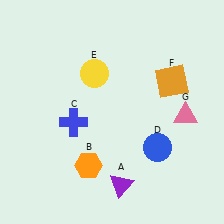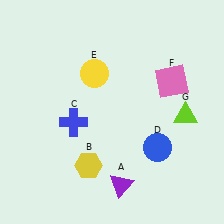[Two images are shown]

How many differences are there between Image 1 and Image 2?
There are 3 differences between the two images.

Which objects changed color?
B changed from orange to yellow. F changed from orange to pink. G changed from pink to lime.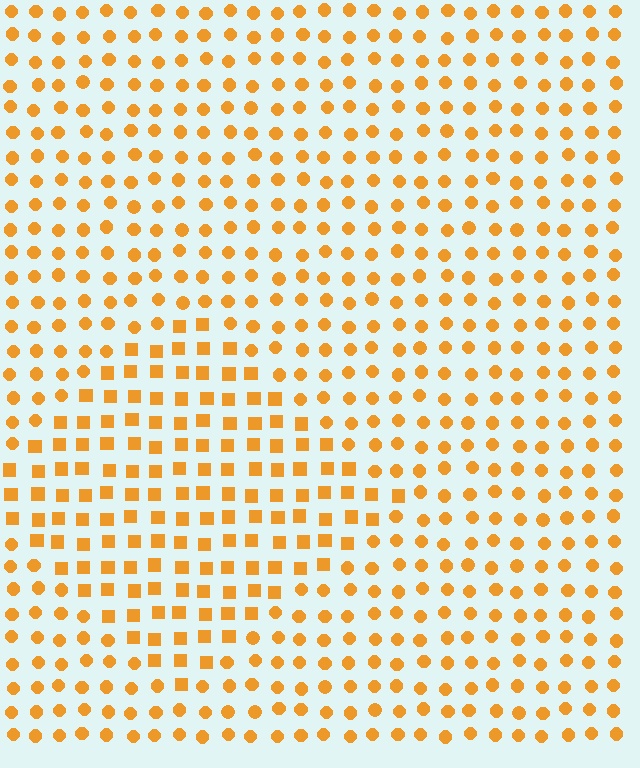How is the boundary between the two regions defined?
The boundary is defined by a change in element shape: squares inside vs. circles outside. All elements share the same color and spacing.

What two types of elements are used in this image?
The image uses squares inside the diamond region and circles outside it.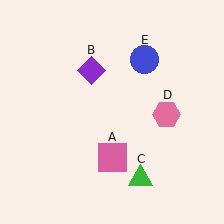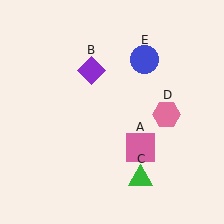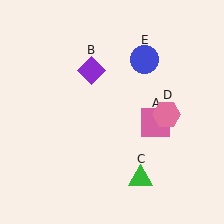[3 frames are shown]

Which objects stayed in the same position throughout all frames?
Purple diamond (object B) and green triangle (object C) and pink hexagon (object D) and blue circle (object E) remained stationary.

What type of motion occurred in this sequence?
The pink square (object A) rotated counterclockwise around the center of the scene.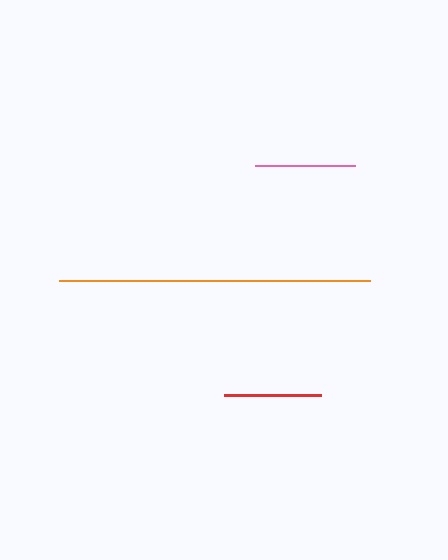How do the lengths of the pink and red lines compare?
The pink and red lines are approximately the same length.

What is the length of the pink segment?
The pink segment is approximately 99 pixels long.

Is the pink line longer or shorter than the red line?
The pink line is longer than the red line.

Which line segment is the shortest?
The red line is the shortest at approximately 97 pixels.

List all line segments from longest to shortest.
From longest to shortest: orange, pink, red.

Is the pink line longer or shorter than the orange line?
The orange line is longer than the pink line.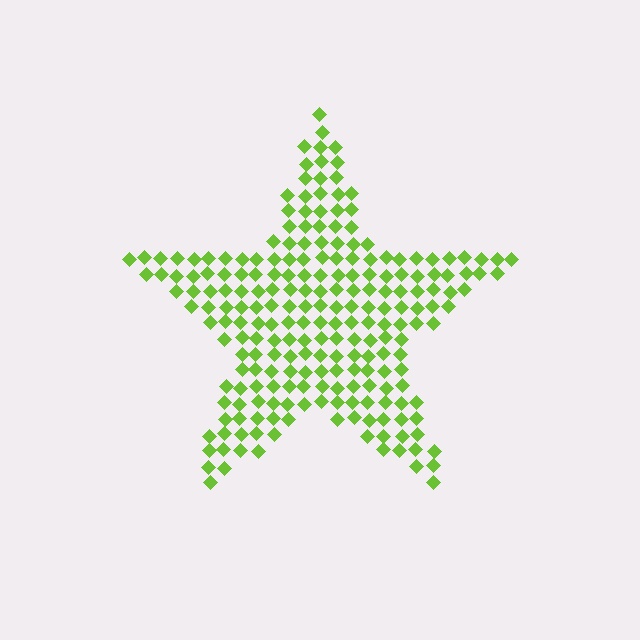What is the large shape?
The large shape is a star.